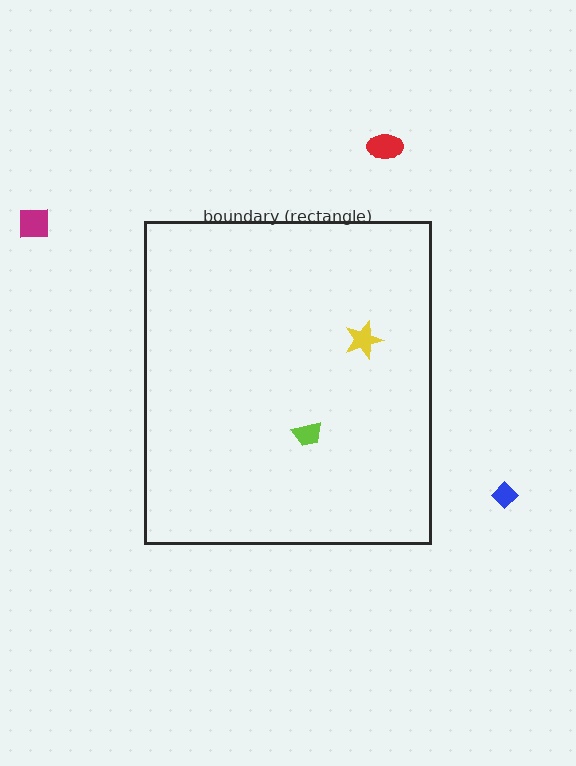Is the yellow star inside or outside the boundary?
Inside.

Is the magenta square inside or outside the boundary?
Outside.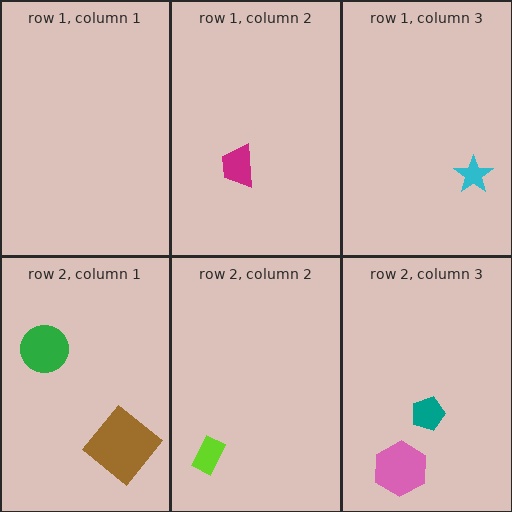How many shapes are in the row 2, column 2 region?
1.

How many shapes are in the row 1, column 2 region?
1.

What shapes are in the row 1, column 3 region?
The cyan star.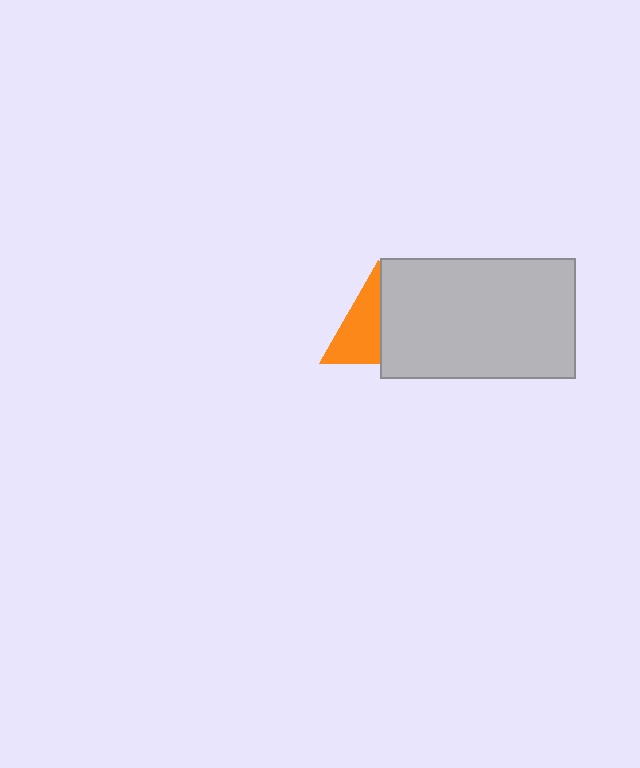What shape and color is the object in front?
The object in front is a light gray rectangle.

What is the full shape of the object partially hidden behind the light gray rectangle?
The partially hidden object is an orange triangle.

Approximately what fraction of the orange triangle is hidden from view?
Roughly 49% of the orange triangle is hidden behind the light gray rectangle.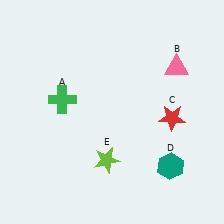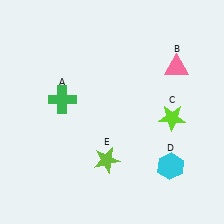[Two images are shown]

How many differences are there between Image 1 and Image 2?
There are 2 differences between the two images.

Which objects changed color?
C changed from red to lime. D changed from teal to cyan.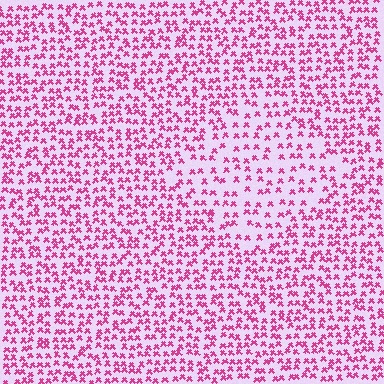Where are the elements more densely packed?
The elements are more densely packed outside the diamond boundary.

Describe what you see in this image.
The image contains small magenta elements arranged at two different densities. A diamond-shaped region is visible where the elements are less densely packed than the surrounding area.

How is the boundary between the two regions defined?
The boundary is defined by a change in element density (approximately 1.7x ratio). All elements are the same color, size, and shape.